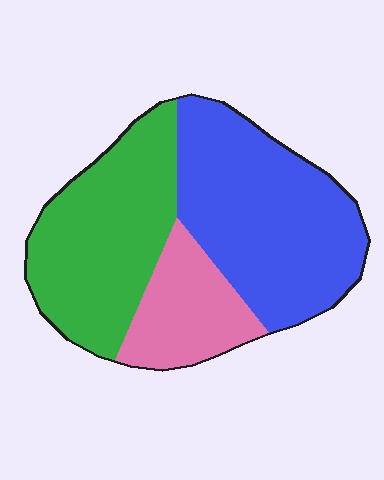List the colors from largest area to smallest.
From largest to smallest: blue, green, pink.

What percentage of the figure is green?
Green covers about 35% of the figure.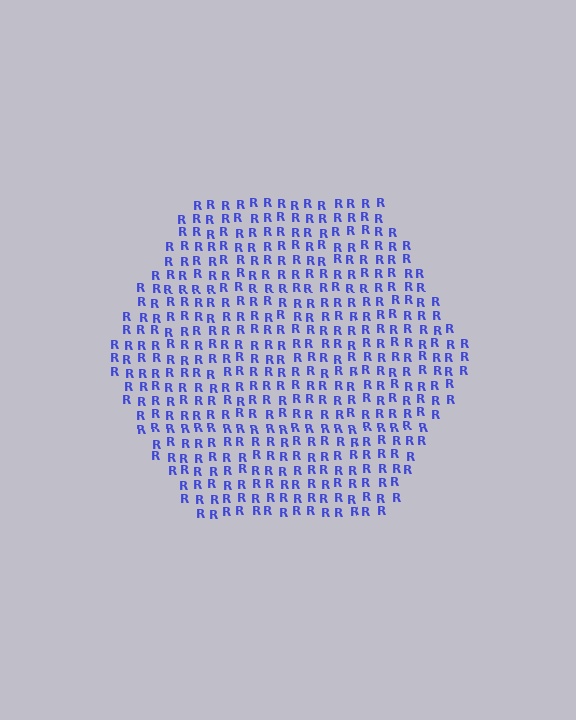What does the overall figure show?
The overall figure shows a hexagon.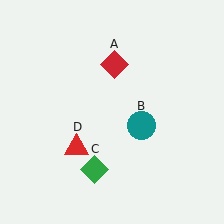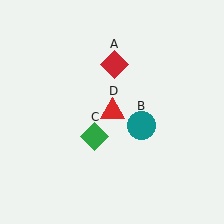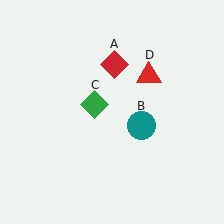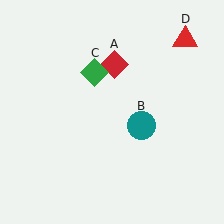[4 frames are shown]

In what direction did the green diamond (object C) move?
The green diamond (object C) moved up.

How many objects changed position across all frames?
2 objects changed position: green diamond (object C), red triangle (object D).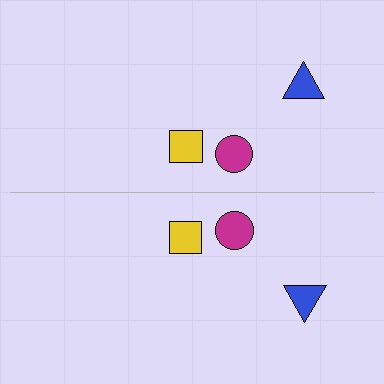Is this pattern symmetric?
Yes, this pattern has bilateral (reflection) symmetry.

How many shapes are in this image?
There are 6 shapes in this image.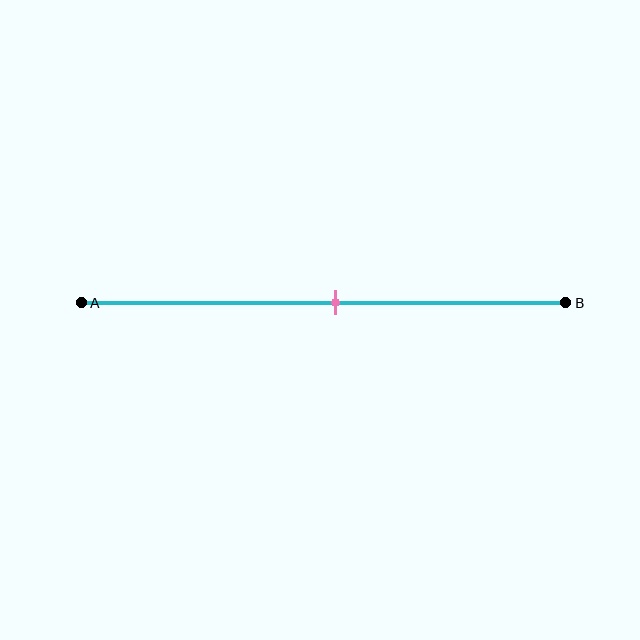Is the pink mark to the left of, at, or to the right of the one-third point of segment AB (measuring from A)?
The pink mark is to the right of the one-third point of segment AB.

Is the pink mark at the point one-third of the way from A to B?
No, the mark is at about 50% from A, not at the 33% one-third point.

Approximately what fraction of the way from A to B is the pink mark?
The pink mark is approximately 50% of the way from A to B.